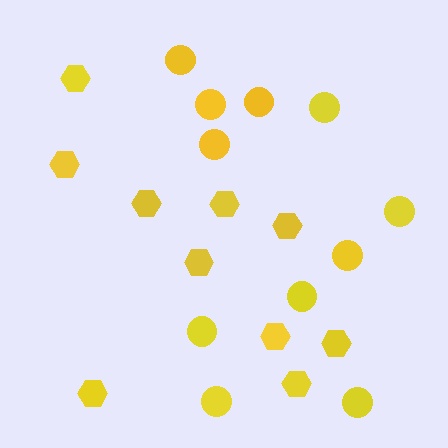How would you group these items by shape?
There are 2 groups: one group of hexagons (10) and one group of circles (11).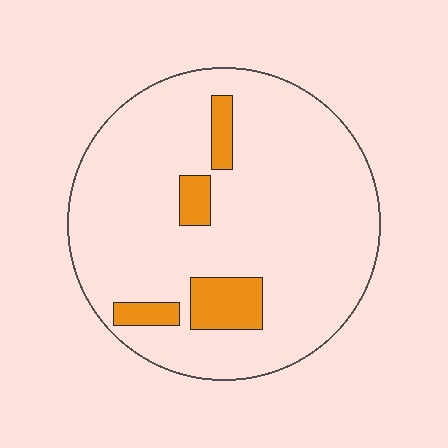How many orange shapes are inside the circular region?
4.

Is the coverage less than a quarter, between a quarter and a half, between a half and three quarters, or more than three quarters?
Less than a quarter.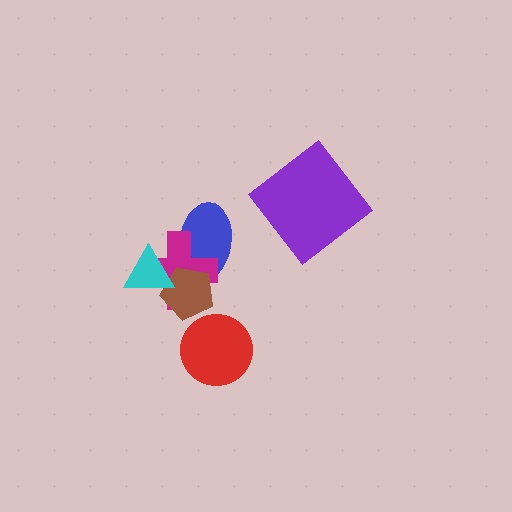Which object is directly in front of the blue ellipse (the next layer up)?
The magenta cross is directly in front of the blue ellipse.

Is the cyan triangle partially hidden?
No, no other shape covers it.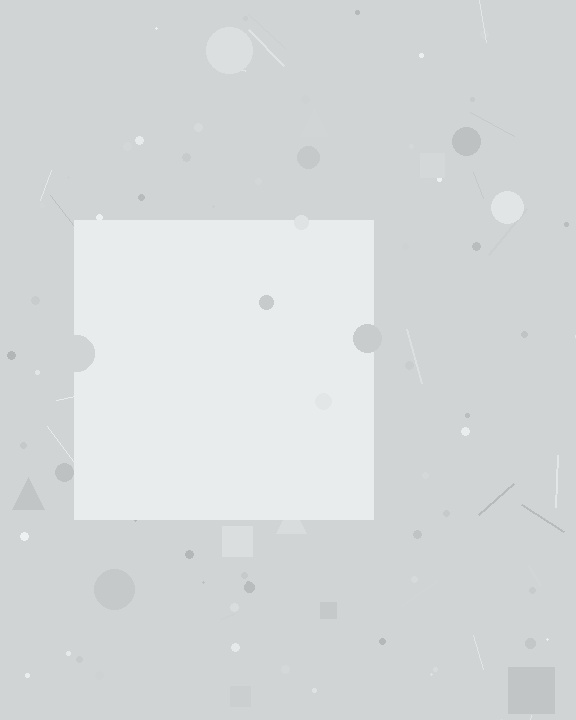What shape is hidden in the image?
A square is hidden in the image.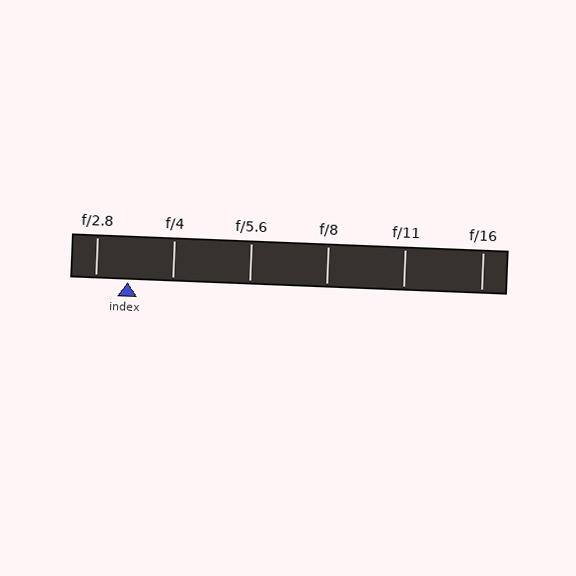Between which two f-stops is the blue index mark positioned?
The index mark is between f/2.8 and f/4.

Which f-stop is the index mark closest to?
The index mark is closest to f/2.8.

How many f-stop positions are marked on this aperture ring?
There are 6 f-stop positions marked.